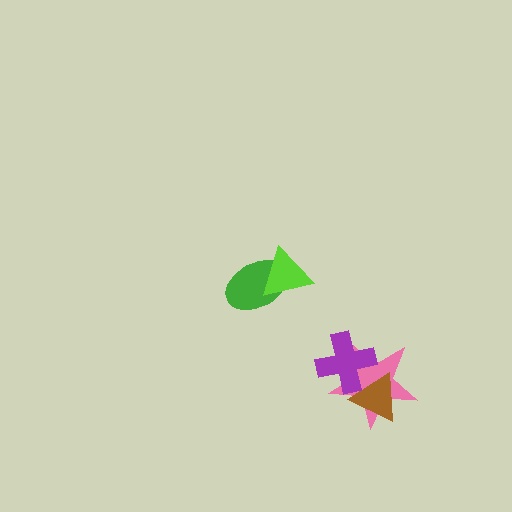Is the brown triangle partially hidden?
Yes, it is partially covered by another shape.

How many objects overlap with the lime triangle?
1 object overlaps with the lime triangle.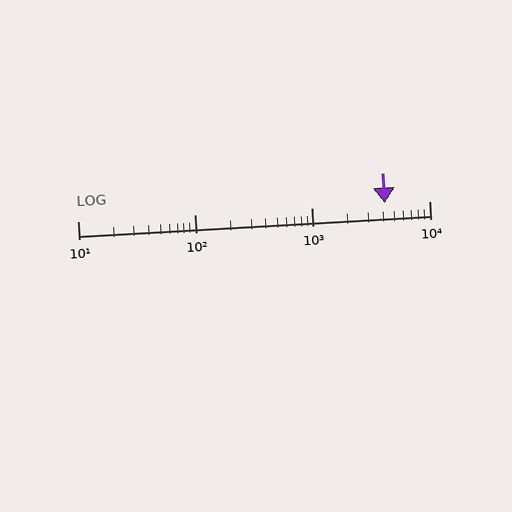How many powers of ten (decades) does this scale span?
The scale spans 3 decades, from 10 to 10000.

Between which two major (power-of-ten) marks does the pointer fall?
The pointer is between 1000 and 10000.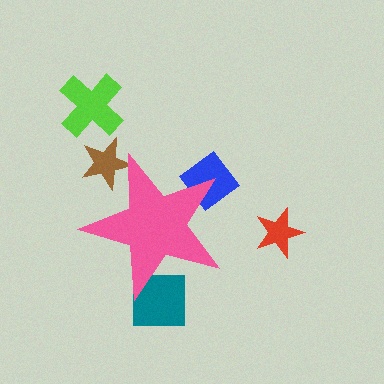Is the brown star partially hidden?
Yes, the brown star is partially hidden behind the pink star.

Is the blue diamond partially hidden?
Yes, the blue diamond is partially hidden behind the pink star.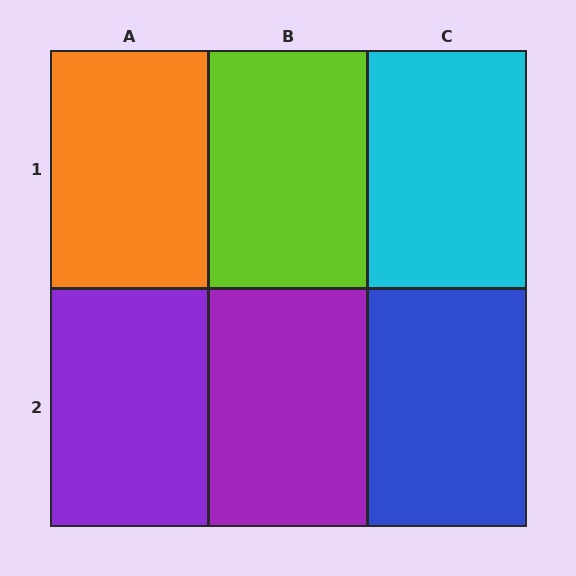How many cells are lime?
1 cell is lime.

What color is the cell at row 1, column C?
Cyan.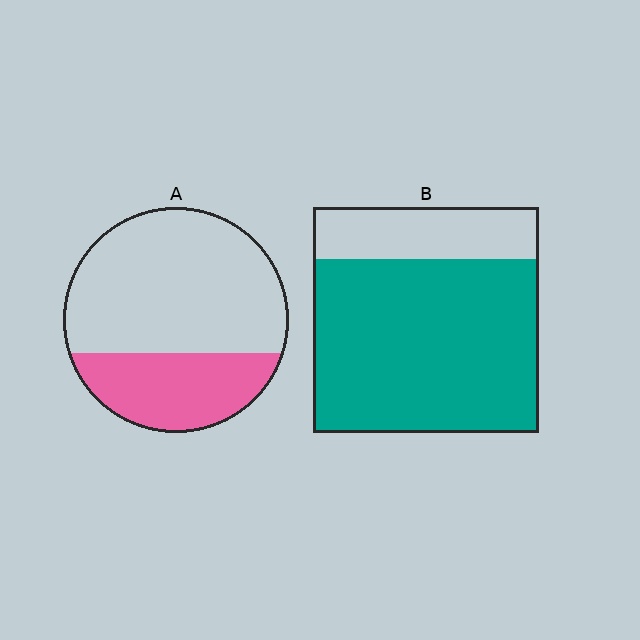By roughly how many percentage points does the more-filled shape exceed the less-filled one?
By roughly 45 percentage points (B over A).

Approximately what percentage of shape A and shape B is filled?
A is approximately 30% and B is approximately 75%.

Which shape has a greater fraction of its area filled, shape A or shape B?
Shape B.